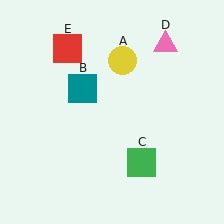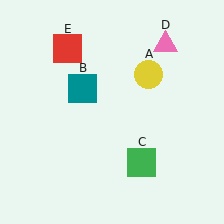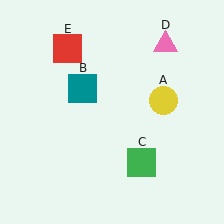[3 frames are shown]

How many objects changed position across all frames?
1 object changed position: yellow circle (object A).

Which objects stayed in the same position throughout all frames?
Teal square (object B) and green square (object C) and pink triangle (object D) and red square (object E) remained stationary.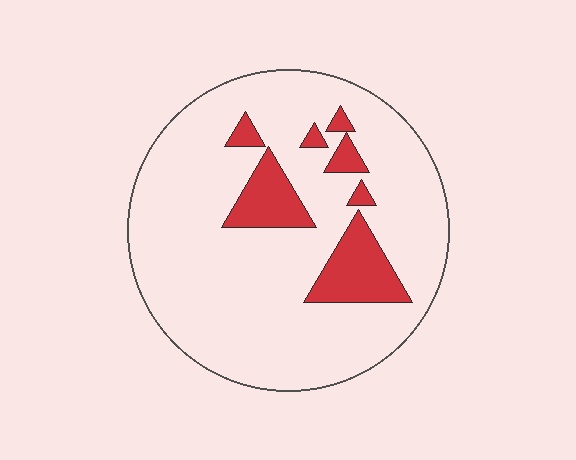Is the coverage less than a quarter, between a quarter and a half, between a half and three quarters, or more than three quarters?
Less than a quarter.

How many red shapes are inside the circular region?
7.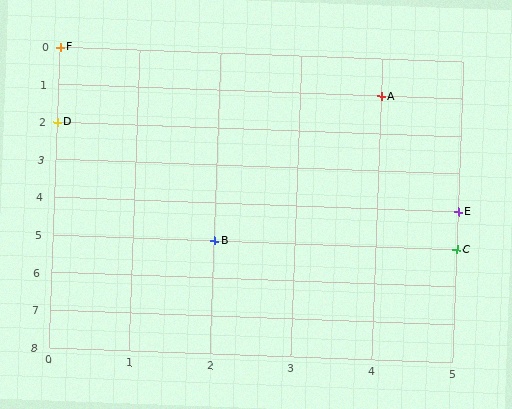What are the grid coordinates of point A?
Point A is at grid coordinates (4, 1).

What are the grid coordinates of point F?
Point F is at grid coordinates (0, 0).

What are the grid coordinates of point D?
Point D is at grid coordinates (0, 2).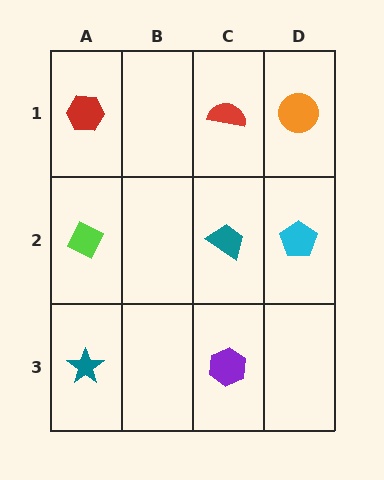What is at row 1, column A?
A red hexagon.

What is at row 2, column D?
A cyan pentagon.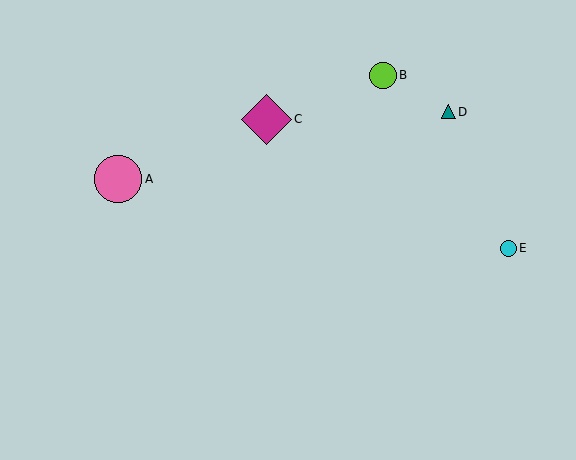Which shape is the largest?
The magenta diamond (labeled C) is the largest.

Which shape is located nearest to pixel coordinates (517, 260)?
The cyan circle (labeled E) at (508, 248) is nearest to that location.